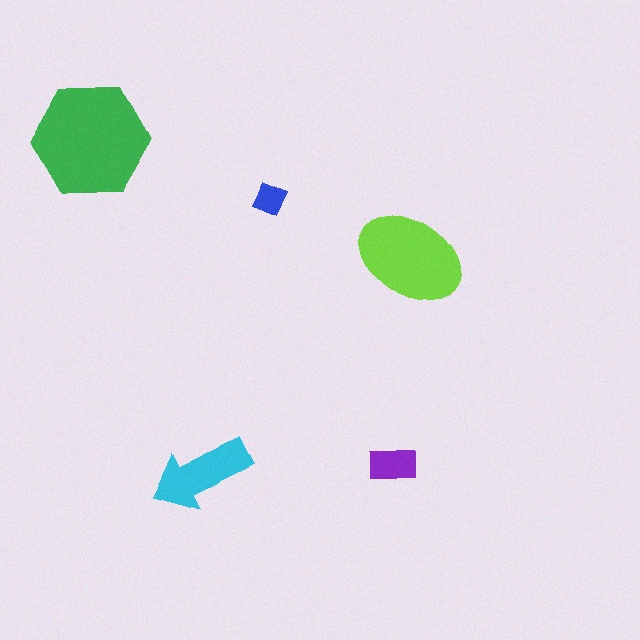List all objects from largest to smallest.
The green hexagon, the lime ellipse, the cyan arrow, the purple rectangle, the blue diamond.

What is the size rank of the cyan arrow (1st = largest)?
3rd.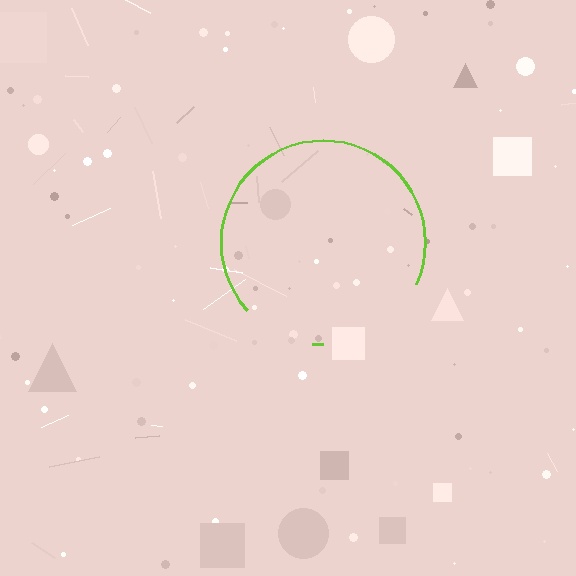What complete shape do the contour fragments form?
The contour fragments form a circle.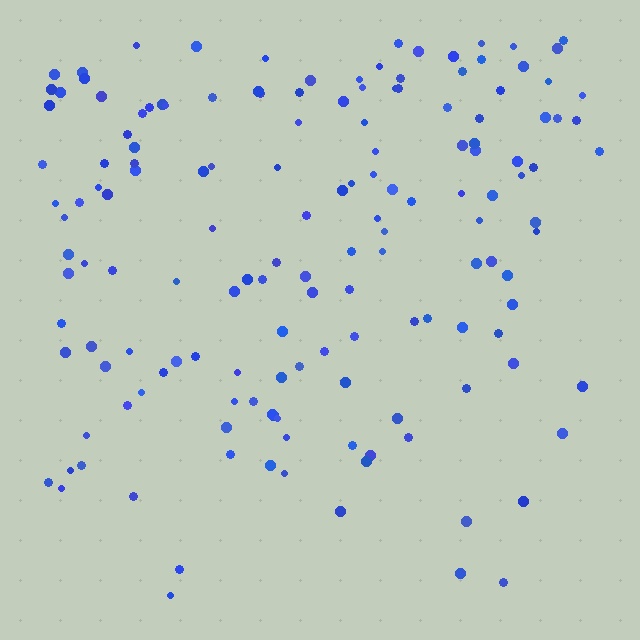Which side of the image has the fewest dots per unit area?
The bottom.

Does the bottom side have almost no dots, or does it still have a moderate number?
Still a moderate number, just noticeably fewer than the top.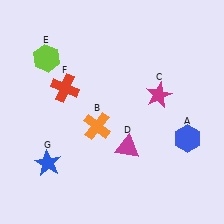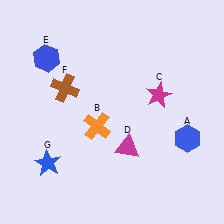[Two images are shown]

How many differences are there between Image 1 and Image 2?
There are 2 differences between the two images.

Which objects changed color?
E changed from lime to blue. F changed from red to brown.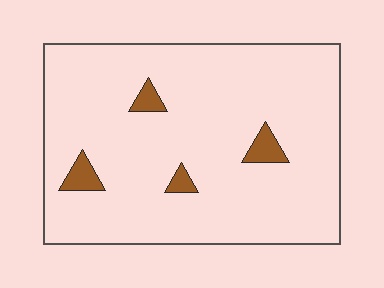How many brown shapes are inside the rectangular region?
4.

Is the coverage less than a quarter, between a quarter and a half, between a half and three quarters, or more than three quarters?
Less than a quarter.